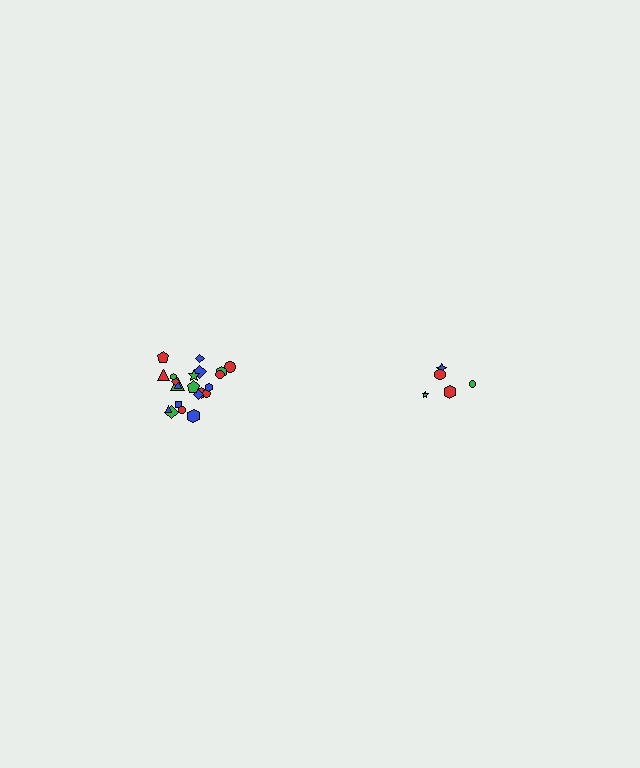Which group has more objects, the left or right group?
The left group.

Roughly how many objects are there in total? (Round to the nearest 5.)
Roughly 25 objects in total.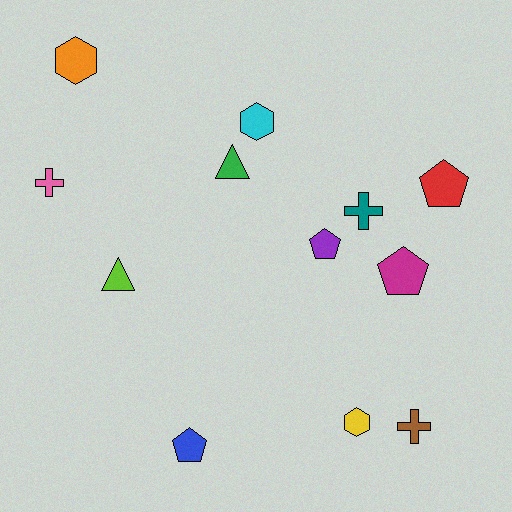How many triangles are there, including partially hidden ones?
There are 2 triangles.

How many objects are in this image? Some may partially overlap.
There are 12 objects.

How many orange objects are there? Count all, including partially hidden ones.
There is 1 orange object.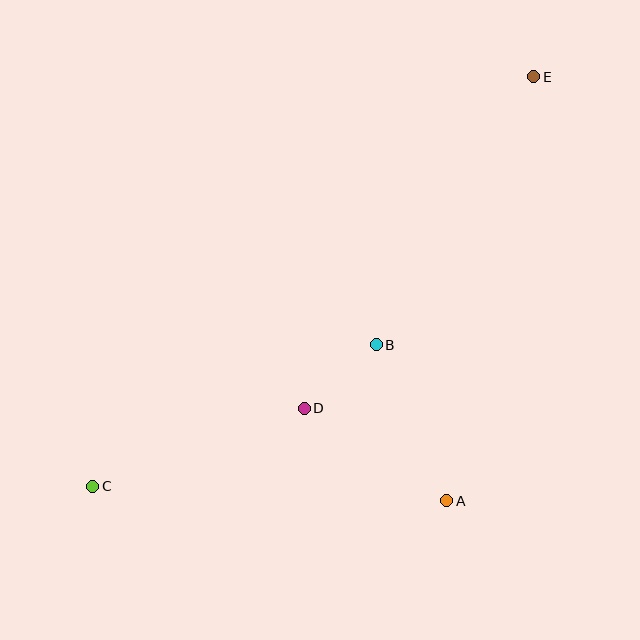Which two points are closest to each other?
Points B and D are closest to each other.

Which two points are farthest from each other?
Points C and E are farthest from each other.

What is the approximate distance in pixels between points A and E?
The distance between A and E is approximately 433 pixels.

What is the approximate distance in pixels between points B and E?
The distance between B and E is approximately 311 pixels.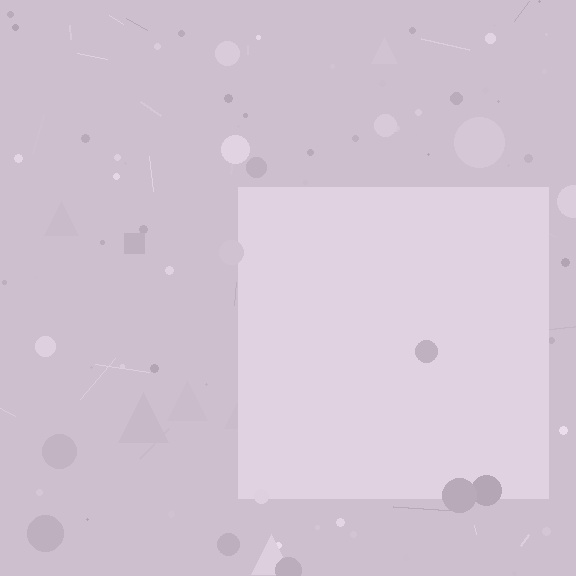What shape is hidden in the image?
A square is hidden in the image.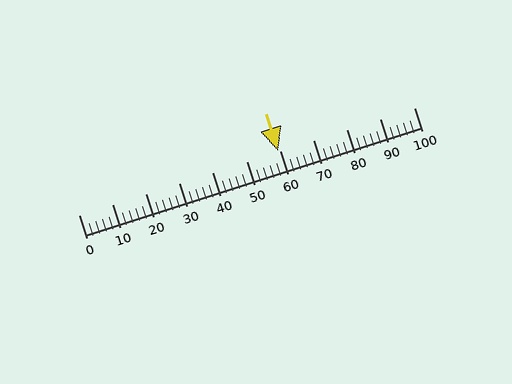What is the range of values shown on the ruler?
The ruler shows values from 0 to 100.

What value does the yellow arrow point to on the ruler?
The yellow arrow points to approximately 59.